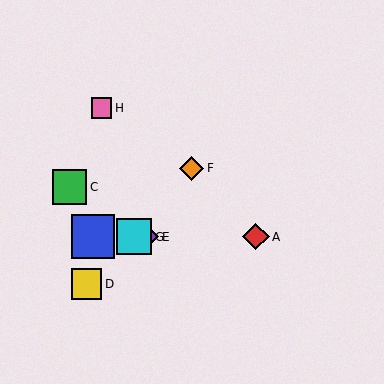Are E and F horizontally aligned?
No, E is at y≈237 and F is at y≈168.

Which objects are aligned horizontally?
Objects A, B, E, G are aligned horizontally.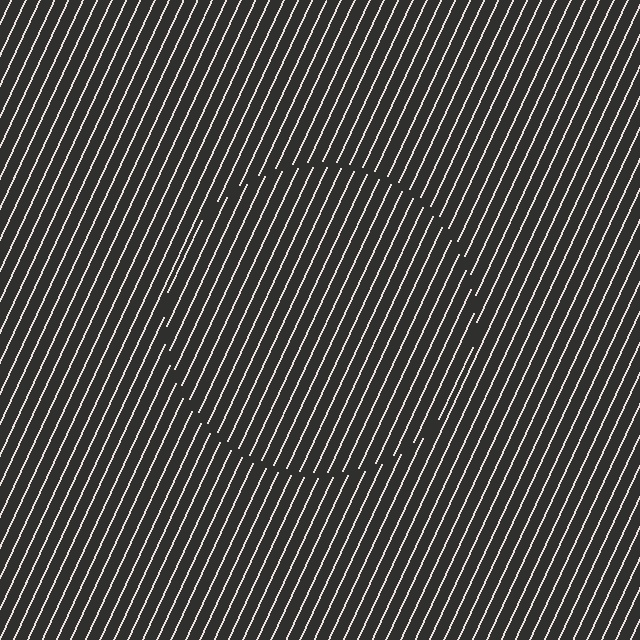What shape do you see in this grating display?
An illusory circle. The interior of the shape contains the same grating, shifted by half a period — the contour is defined by the phase discontinuity where line-ends from the inner and outer gratings abut.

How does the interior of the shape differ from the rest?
The interior of the shape contains the same grating, shifted by half a period — the contour is defined by the phase discontinuity where line-ends from the inner and outer gratings abut.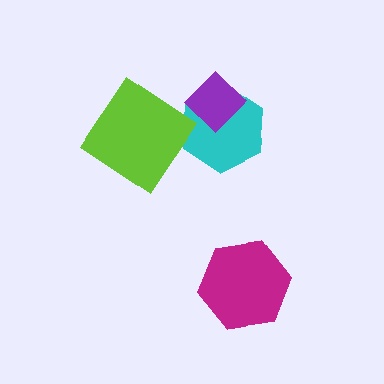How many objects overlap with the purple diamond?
1 object overlaps with the purple diamond.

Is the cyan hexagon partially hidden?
Yes, it is partially covered by another shape.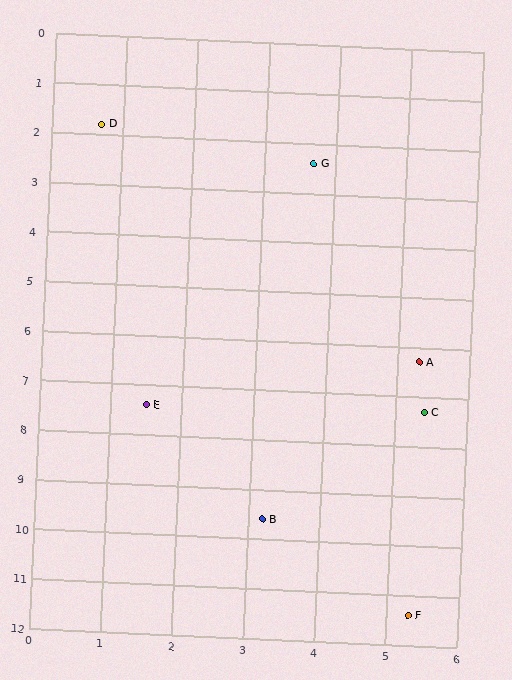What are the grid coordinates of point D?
Point D is at approximately (0.7, 1.8).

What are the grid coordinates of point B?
Point B is at approximately (3.2, 9.6).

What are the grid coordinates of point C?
Point C is at approximately (5.4, 7.3).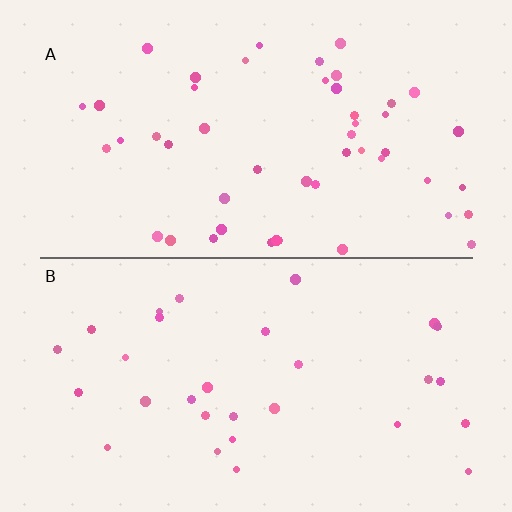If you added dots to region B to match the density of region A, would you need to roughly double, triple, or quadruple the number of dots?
Approximately double.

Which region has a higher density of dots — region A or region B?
A (the top).